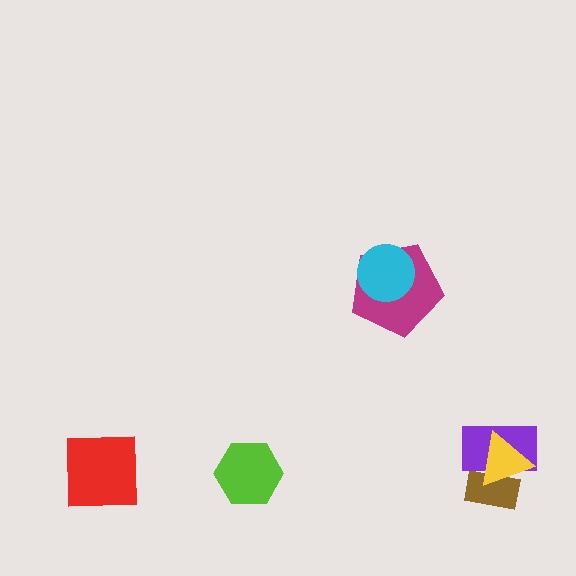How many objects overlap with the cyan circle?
1 object overlaps with the cyan circle.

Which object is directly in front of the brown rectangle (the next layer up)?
The purple rectangle is directly in front of the brown rectangle.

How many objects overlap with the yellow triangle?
2 objects overlap with the yellow triangle.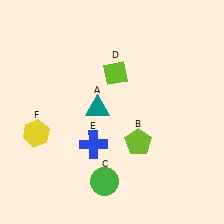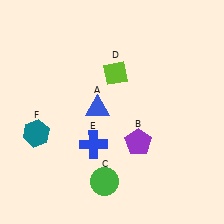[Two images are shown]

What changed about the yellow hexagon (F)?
In Image 1, F is yellow. In Image 2, it changed to teal.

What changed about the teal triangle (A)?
In Image 1, A is teal. In Image 2, it changed to blue.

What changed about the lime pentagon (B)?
In Image 1, B is lime. In Image 2, it changed to purple.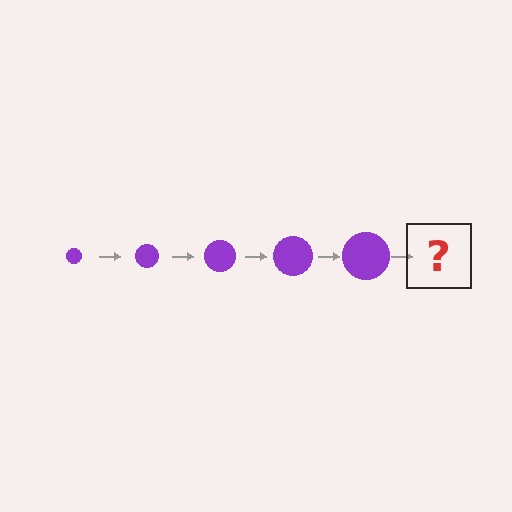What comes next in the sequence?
The next element should be a purple circle, larger than the previous one.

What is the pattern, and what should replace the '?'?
The pattern is that the circle gets progressively larger each step. The '?' should be a purple circle, larger than the previous one.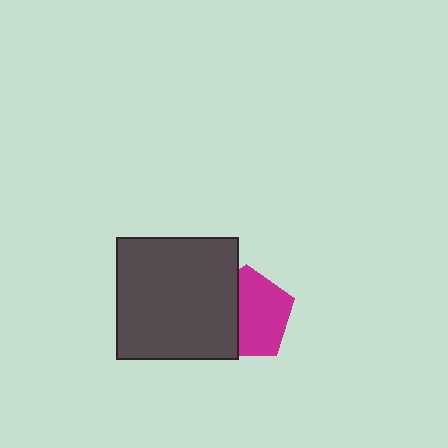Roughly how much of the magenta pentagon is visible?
About half of it is visible (roughly 60%).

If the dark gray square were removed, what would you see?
You would see the complete magenta pentagon.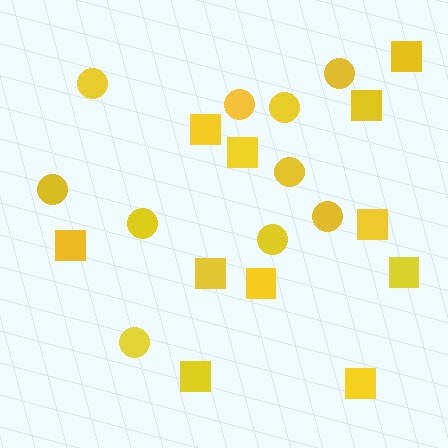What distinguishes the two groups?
There are 2 groups: one group of circles (10) and one group of squares (11).